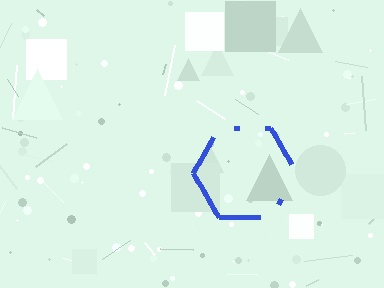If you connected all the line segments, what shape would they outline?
They would outline a hexagon.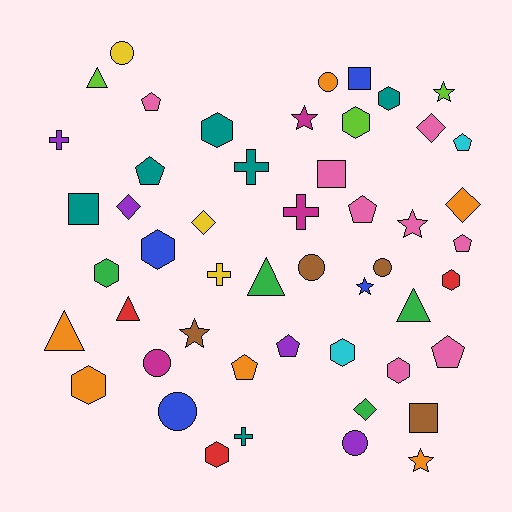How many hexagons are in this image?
There are 10 hexagons.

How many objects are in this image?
There are 50 objects.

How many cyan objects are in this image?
There are 2 cyan objects.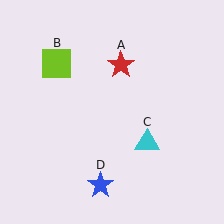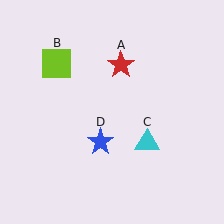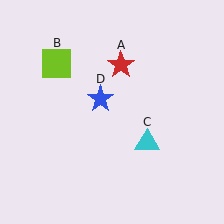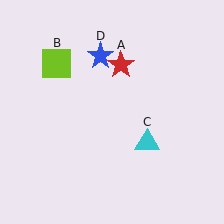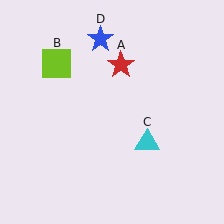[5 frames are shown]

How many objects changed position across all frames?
1 object changed position: blue star (object D).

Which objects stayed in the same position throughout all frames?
Red star (object A) and lime square (object B) and cyan triangle (object C) remained stationary.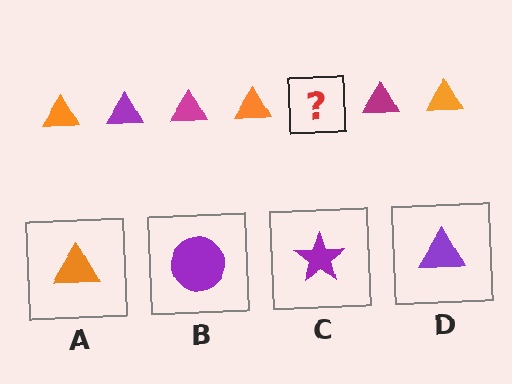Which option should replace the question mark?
Option D.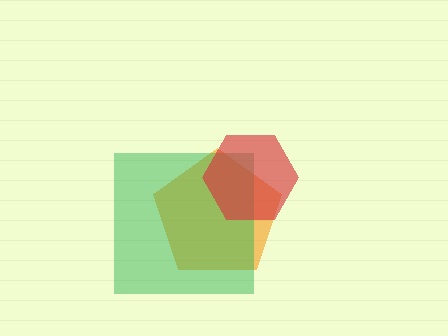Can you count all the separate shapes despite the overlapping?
Yes, there are 3 separate shapes.